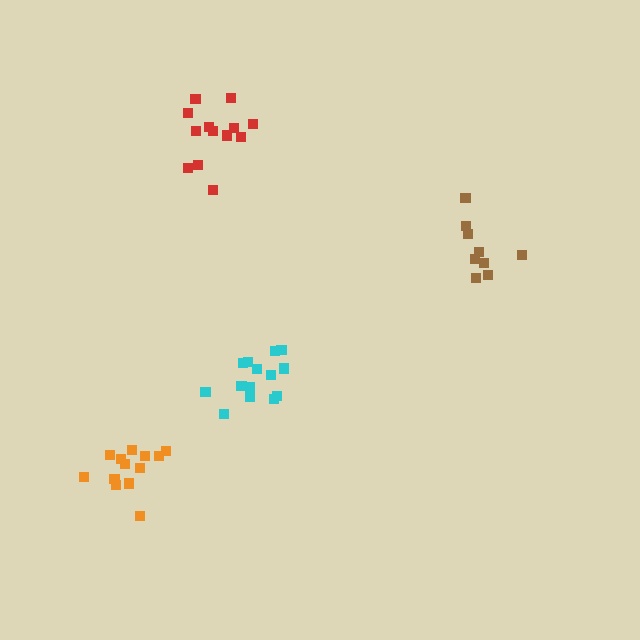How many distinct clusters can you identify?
There are 4 distinct clusters.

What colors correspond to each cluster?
The clusters are colored: brown, orange, cyan, red.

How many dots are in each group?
Group 1: 9 dots, Group 2: 13 dots, Group 3: 14 dots, Group 4: 13 dots (49 total).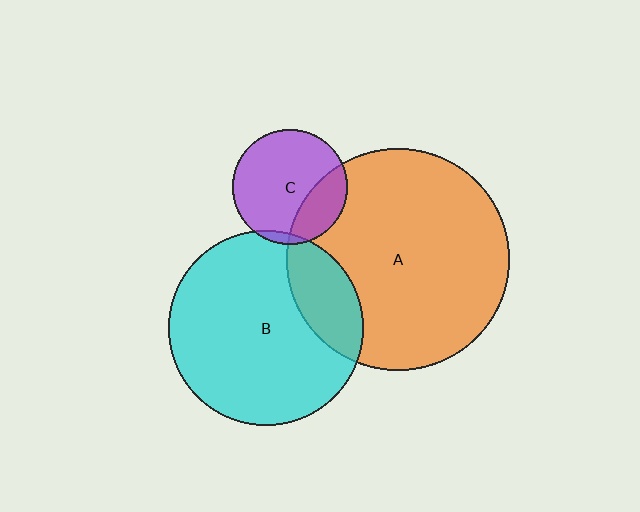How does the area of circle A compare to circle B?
Approximately 1.3 times.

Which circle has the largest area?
Circle A (orange).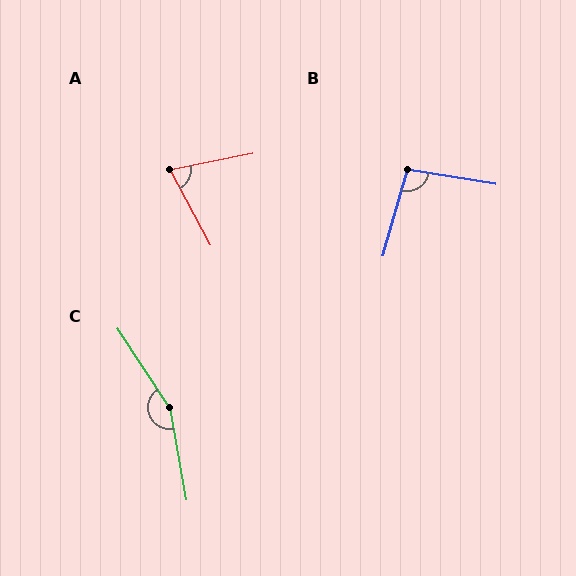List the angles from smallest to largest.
A (73°), B (96°), C (157°).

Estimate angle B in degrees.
Approximately 96 degrees.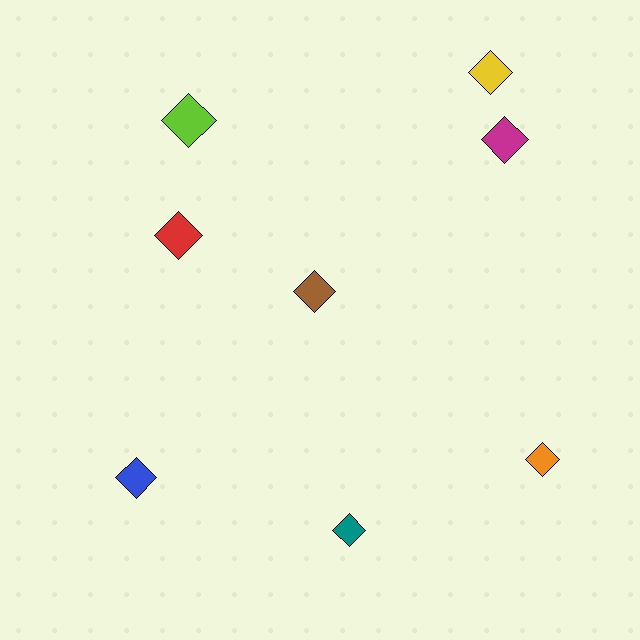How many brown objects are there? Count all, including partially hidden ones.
There is 1 brown object.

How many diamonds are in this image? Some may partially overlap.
There are 8 diamonds.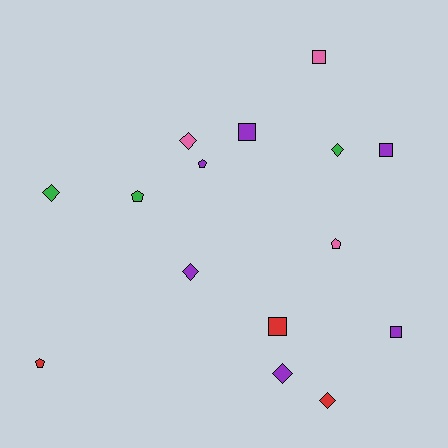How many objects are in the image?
There are 15 objects.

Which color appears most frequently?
Purple, with 6 objects.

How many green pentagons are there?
There is 1 green pentagon.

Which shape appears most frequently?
Diamond, with 6 objects.